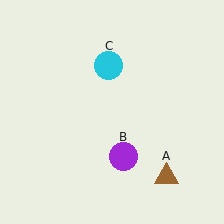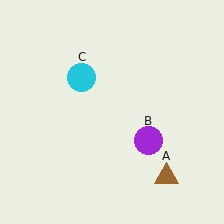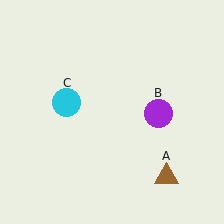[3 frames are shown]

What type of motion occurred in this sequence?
The purple circle (object B), cyan circle (object C) rotated counterclockwise around the center of the scene.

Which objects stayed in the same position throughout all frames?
Brown triangle (object A) remained stationary.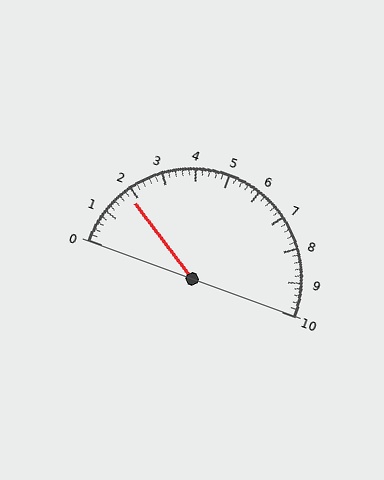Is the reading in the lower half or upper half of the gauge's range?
The reading is in the lower half of the range (0 to 10).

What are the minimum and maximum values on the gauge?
The gauge ranges from 0 to 10.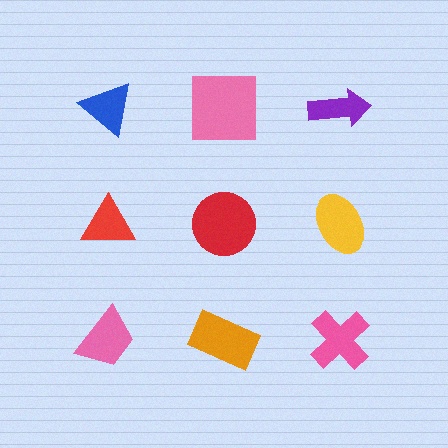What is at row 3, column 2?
An orange rectangle.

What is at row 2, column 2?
A red circle.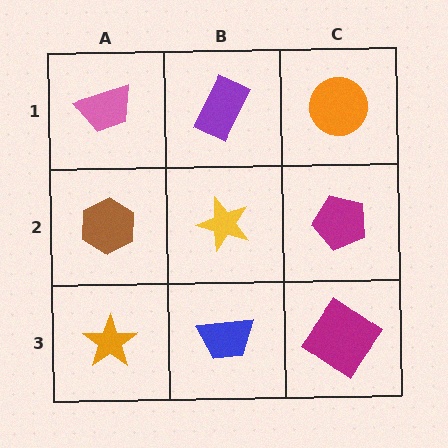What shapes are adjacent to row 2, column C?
An orange circle (row 1, column C), a magenta diamond (row 3, column C), a yellow star (row 2, column B).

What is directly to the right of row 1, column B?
An orange circle.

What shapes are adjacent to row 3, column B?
A yellow star (row 2, column B), an orange star (row 3, column A), a magenta diamond (row 3, column C).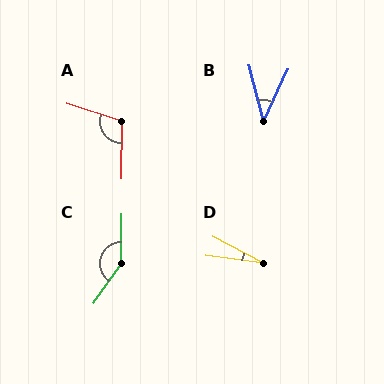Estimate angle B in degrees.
Approximately 39 degrees.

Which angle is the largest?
C, at approximately 146 degrees.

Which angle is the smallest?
D, at approximately 21 degrees.